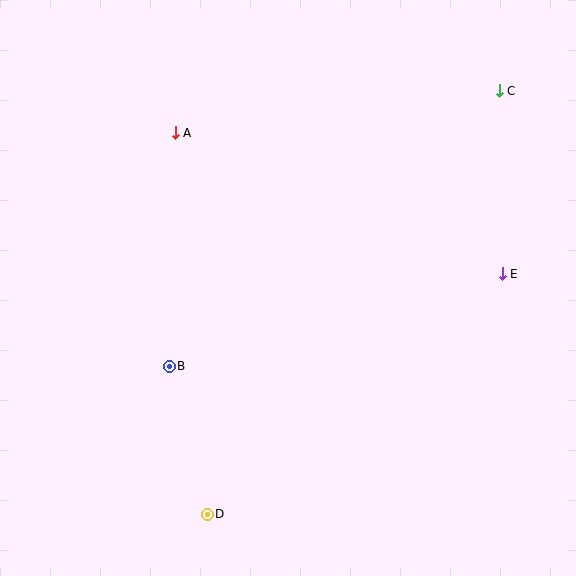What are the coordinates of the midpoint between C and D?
The midpoint between C and D is at (353, 303).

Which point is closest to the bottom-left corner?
Point D is closest to the bottom-left corner.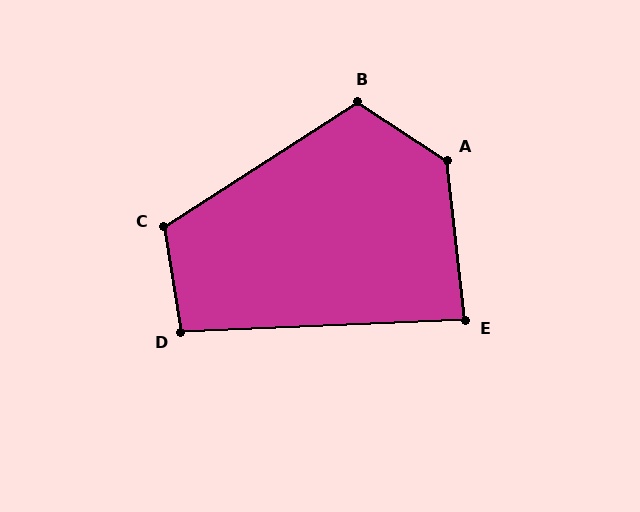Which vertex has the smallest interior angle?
E, at approximately 86 degrees.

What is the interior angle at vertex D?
Approximately 96 degrees (obtuse).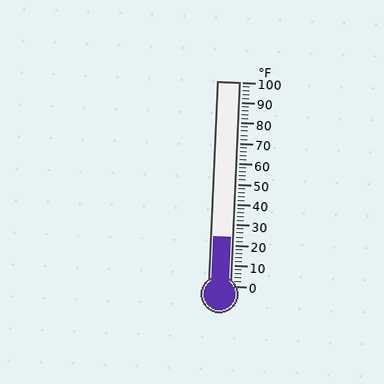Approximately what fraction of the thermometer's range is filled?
The thermometer is filled to approximately 25% of its range.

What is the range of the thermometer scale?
The thermometer scale ranges from 0°F to 100°F.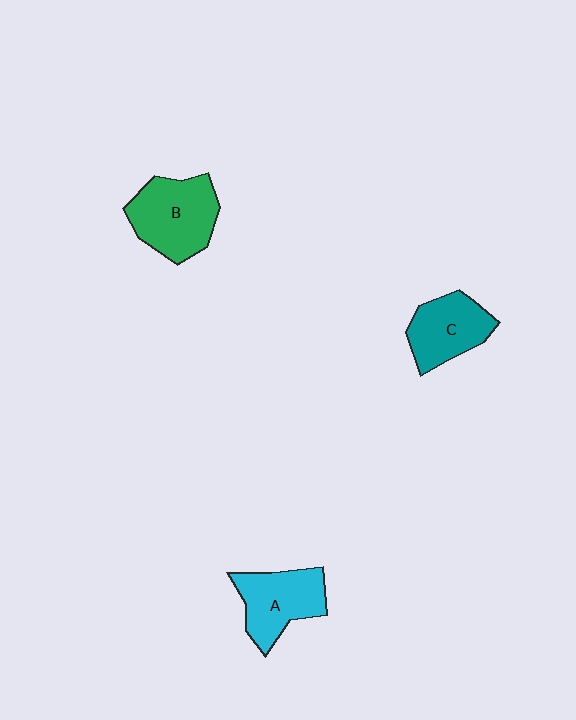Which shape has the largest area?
Shape B (green).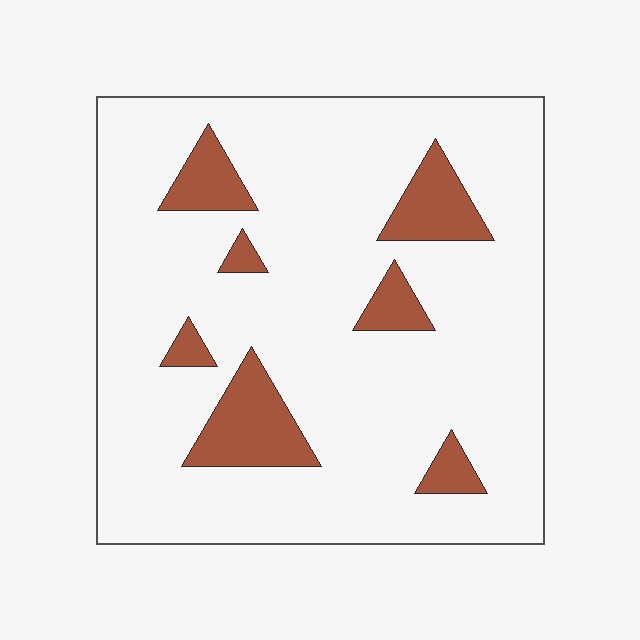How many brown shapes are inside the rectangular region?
7.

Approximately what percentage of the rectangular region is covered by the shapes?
Approximately 15%.